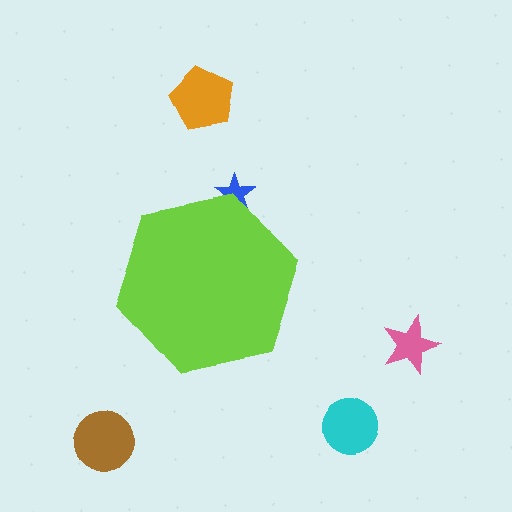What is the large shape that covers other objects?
A lime hexagon.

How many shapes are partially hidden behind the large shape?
1 shape is partially hidden.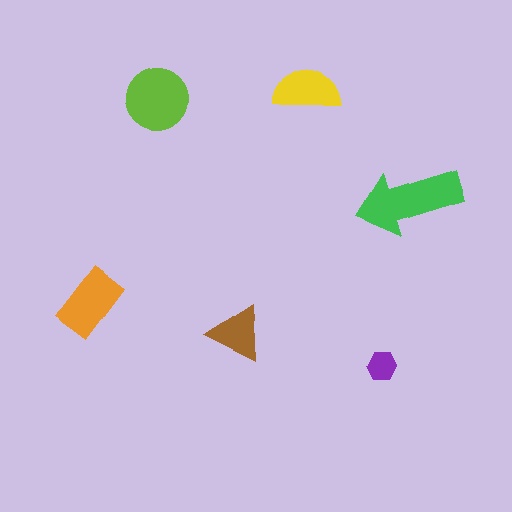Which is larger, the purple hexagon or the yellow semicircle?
The yellow semicircle.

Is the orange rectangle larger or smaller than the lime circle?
Smaller.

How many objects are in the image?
There are 6 objects in the image.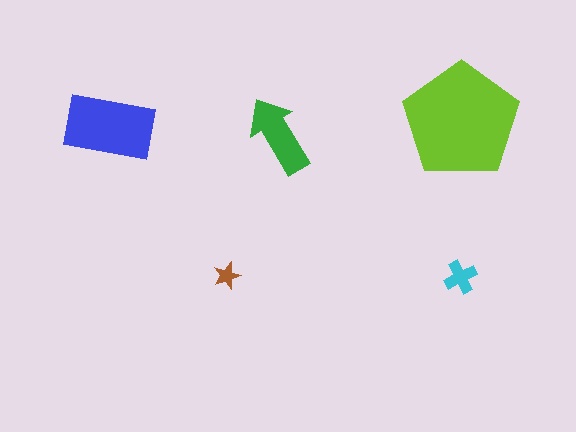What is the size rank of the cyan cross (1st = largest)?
4th.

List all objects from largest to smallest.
The lime pentagon, the blue rectangle, the green arrow, the cyan cross, the brown star.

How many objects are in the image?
There are 5 objects in the image.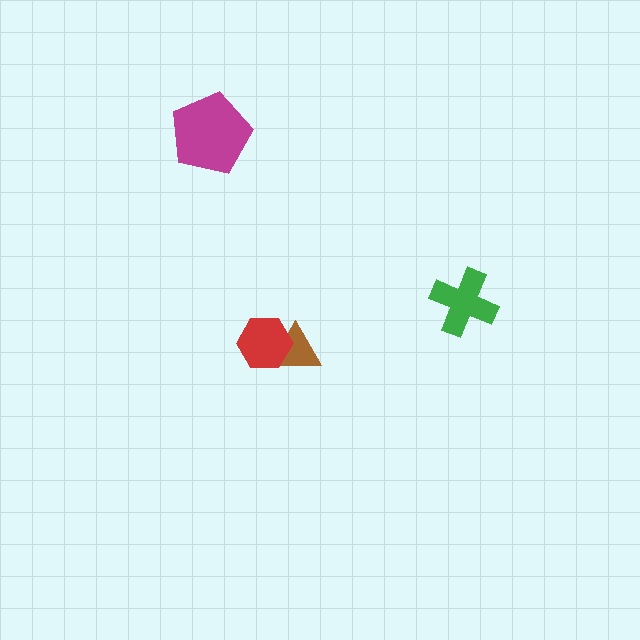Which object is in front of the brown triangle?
The red hexagon is in front of the brown triangle.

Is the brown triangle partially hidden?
Yes, it is partially covered by another shape.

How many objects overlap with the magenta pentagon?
0 objects overlap with the magenta pentagon.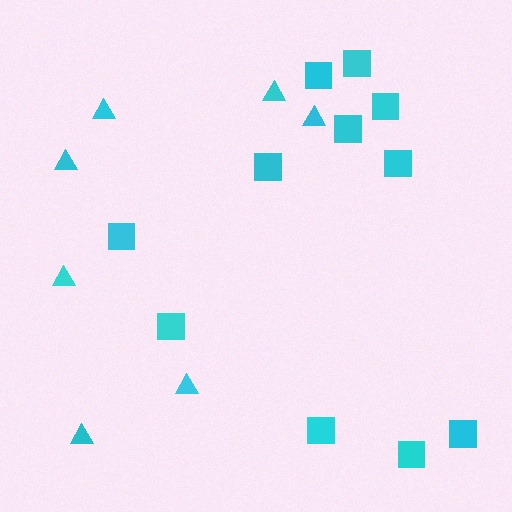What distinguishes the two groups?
There are 2 groups: one group of triangles (7) and one group of squares (11).